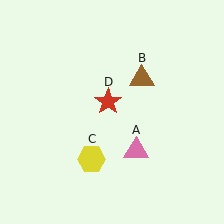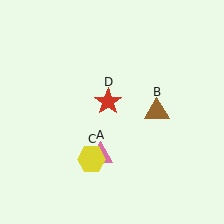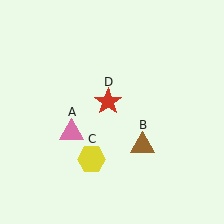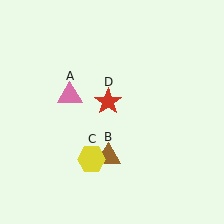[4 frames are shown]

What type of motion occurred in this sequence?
The pink triangle (object A), brown triangle (object B) rotated clockwise around the center of the scene.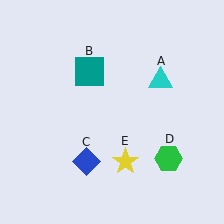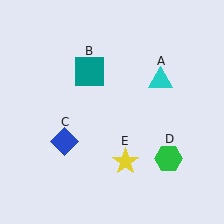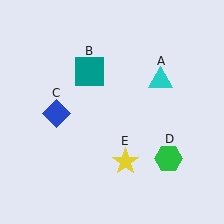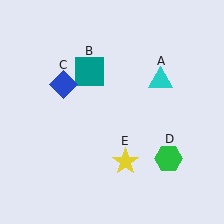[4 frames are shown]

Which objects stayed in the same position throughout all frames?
Cyan triangle (object A) and teal square (object B) and green hexagon (object D) and yellow star (object E) remained stationary.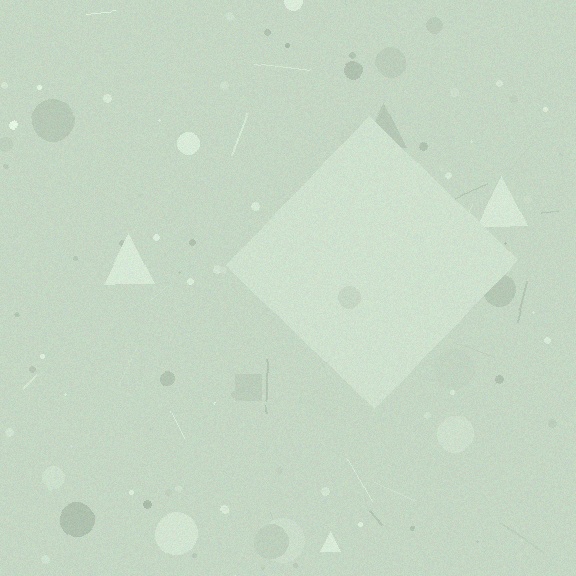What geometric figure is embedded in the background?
A diamond is embedded in the background.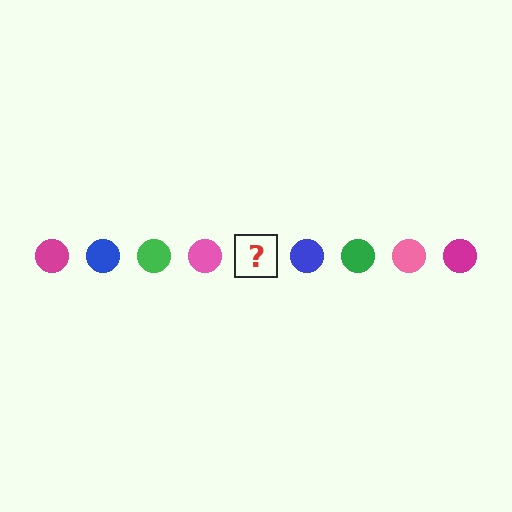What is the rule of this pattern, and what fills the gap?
The rule is that the pattern cycles through magenta, blue, green, pink circles. The gap should be filled with a magenta circle.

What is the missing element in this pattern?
The missing element is a magenta circle.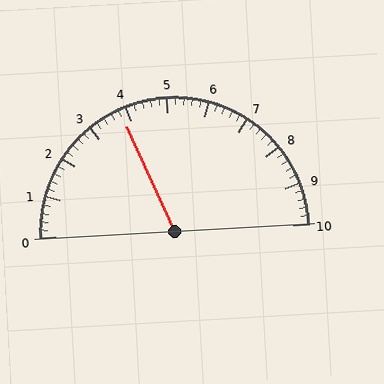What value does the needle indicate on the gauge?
The needle indicates approximately 3.8.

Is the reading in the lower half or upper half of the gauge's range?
The reading is in the lower half of the range (0 to 10).